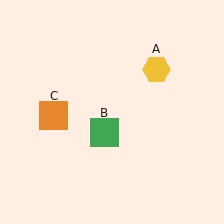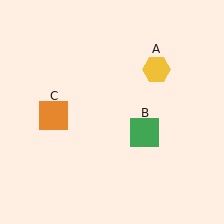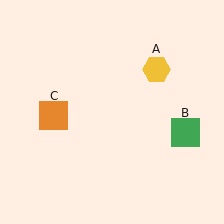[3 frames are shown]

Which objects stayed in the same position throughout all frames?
Yellow hexagon (object A) and orange square (object C) remained stationary.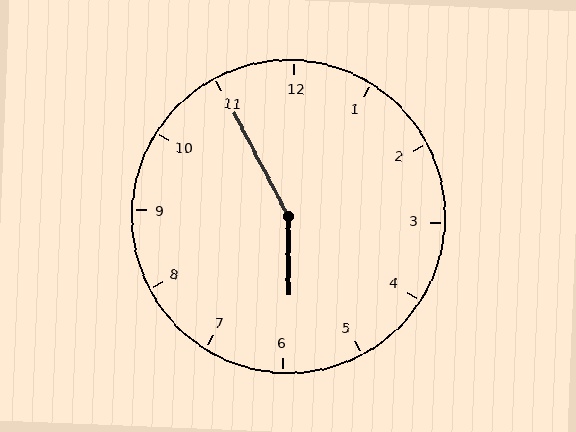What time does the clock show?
5:55.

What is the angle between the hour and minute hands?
Approximately 152 degrees.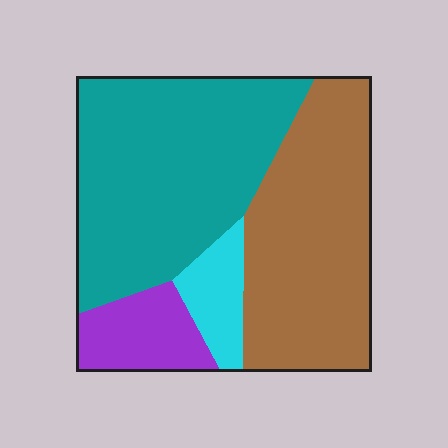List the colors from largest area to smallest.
From largest to smallest: teal, brown, purple, cyan.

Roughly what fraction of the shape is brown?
Brown covers around 40% of the shape.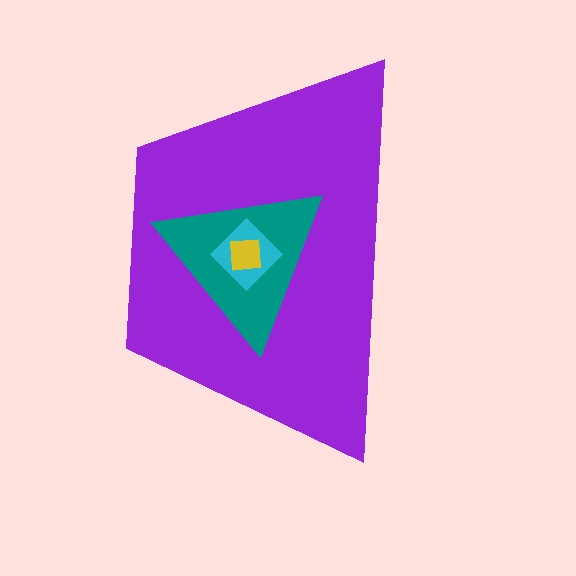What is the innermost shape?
The yellow square.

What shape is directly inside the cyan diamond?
The yellow square.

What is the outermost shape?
The purple trapezoid.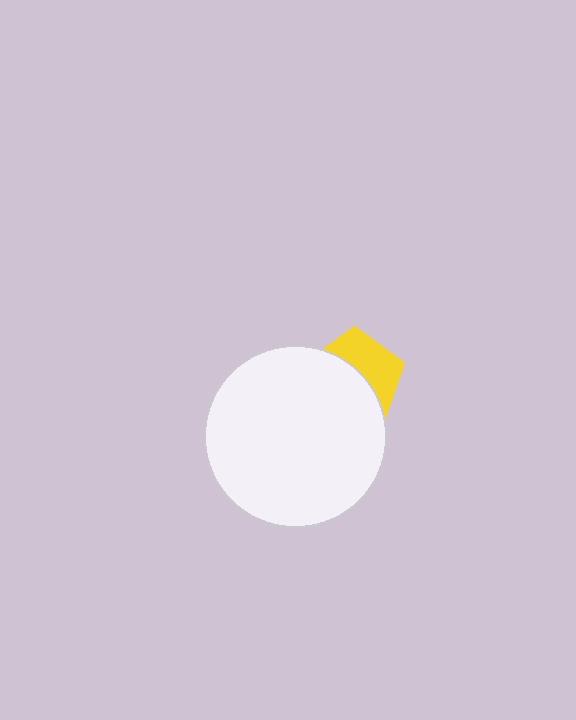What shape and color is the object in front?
The object in front is a white circle.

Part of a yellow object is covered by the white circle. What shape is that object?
It is a pentagon.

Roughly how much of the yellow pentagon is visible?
A small part of it is visible (roughly 43%).